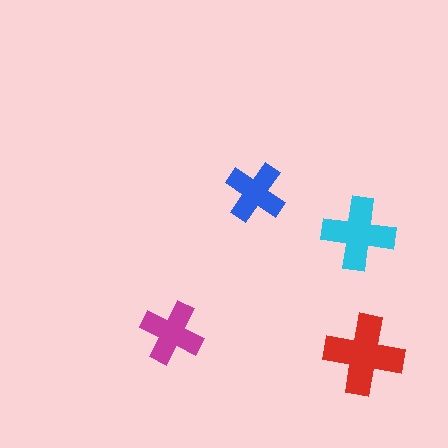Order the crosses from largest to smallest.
the red one, the cyan one, the magenta one, the blue one.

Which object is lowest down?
The red cross is bottommost.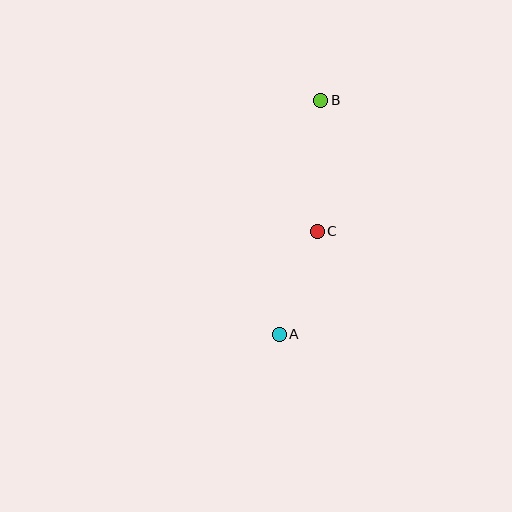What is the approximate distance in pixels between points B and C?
The distance between B and C is approximately 131 pixels.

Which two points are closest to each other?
Points A and C are closest to each other.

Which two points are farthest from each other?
Points A and B are farthest from each other.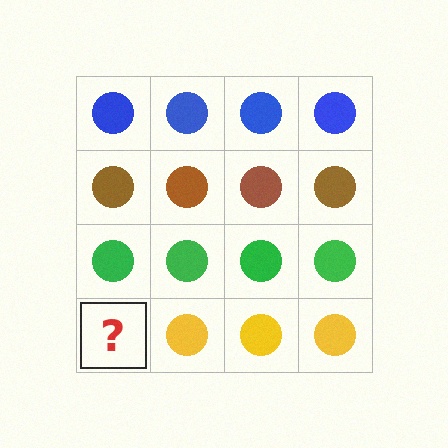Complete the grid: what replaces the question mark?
The question mark should be replaced with a yellow circle.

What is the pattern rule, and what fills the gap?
The rule is that each row has a consistent color. The gap should be filled with a yellow circle.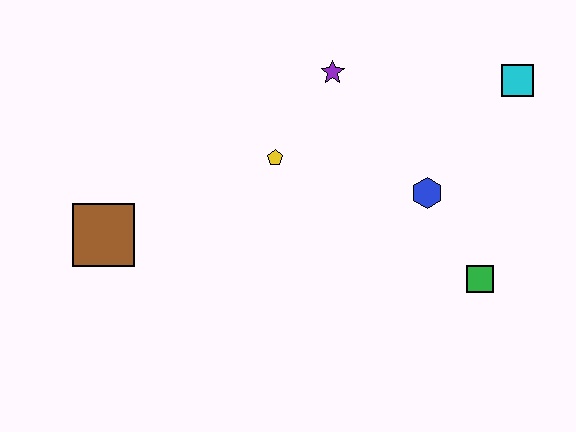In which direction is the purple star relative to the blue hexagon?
The purple star is above the blue hexagon.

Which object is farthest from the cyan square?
The brown square is farthest from the cyan square.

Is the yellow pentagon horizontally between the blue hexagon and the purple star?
No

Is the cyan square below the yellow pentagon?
No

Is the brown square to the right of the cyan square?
No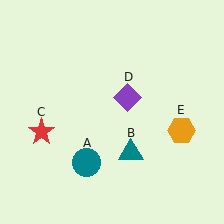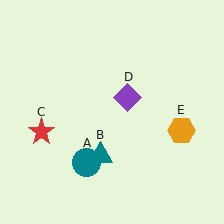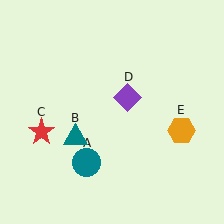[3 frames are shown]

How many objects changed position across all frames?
1 object changed position: teal triangle (object B).